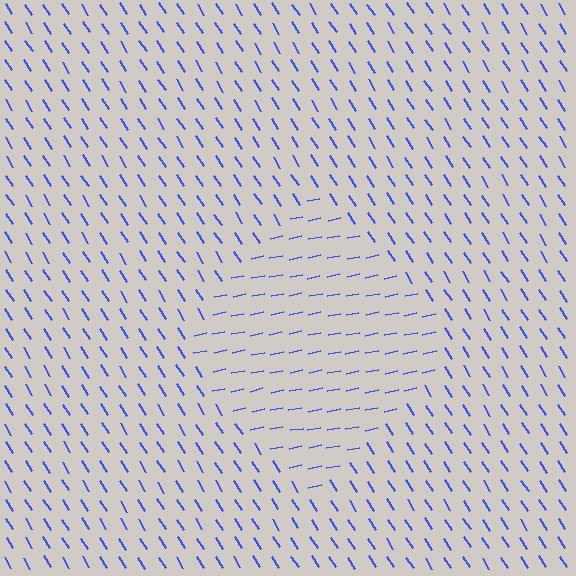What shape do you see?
I see a diamond.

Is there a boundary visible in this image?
Yes, there is a texture boundary formed by a change in line orientation.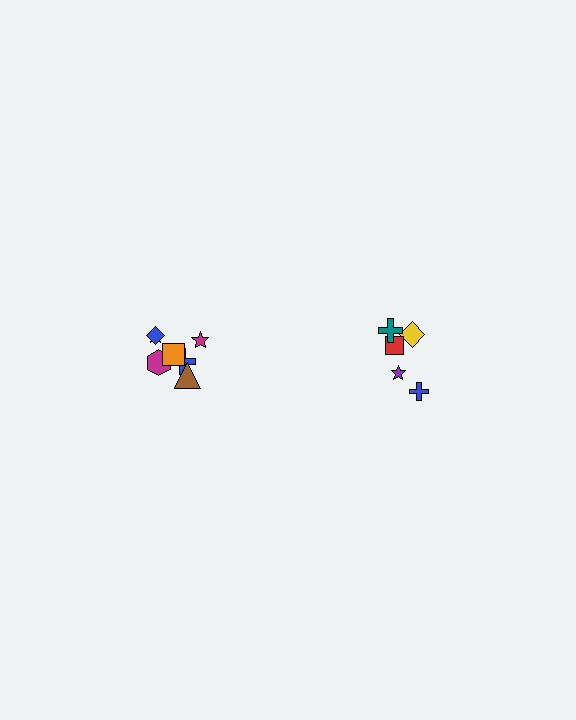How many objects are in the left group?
There are 7 objects.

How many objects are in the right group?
There are 5 objects.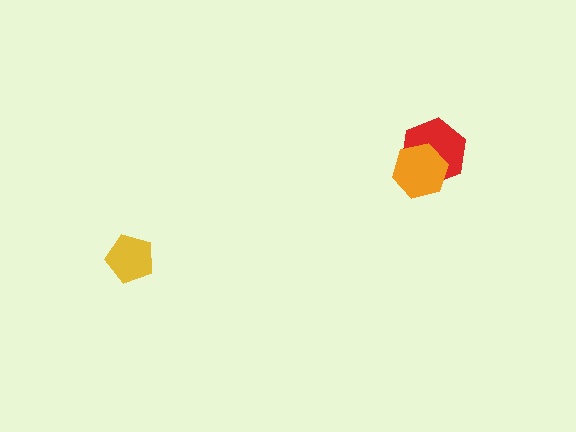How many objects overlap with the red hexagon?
1 object overlaps with the red hexagon.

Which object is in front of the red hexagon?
The orange hexagon is in front of the red hexagon.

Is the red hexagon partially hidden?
Yes, it is partially covered by another shape.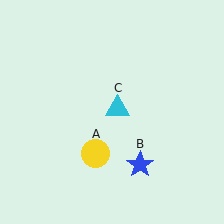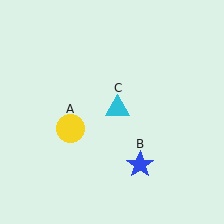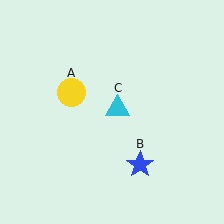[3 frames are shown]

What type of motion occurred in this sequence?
The yellow circle (object A) rotated clockwise around the center of the scene.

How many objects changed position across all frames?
1 object changed position: yellow circle (object A).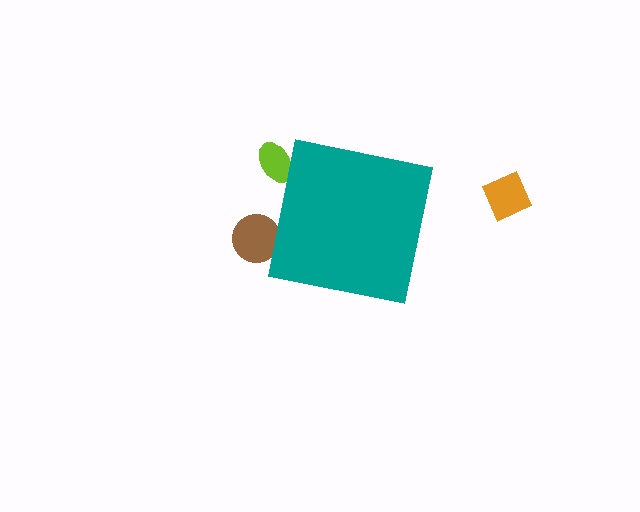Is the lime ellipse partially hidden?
Yes, the lime ellipse is partially hidden behind the teal square.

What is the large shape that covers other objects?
A teal square.